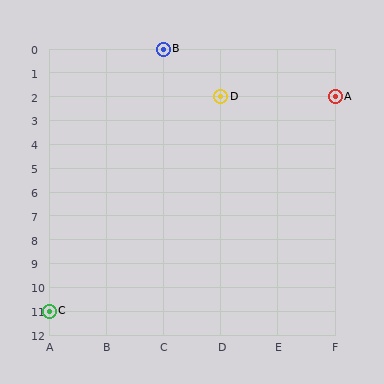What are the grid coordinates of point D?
Point D is at grid coordinates (D, 2).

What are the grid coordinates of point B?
Point B is at grid coordinates (C, 0).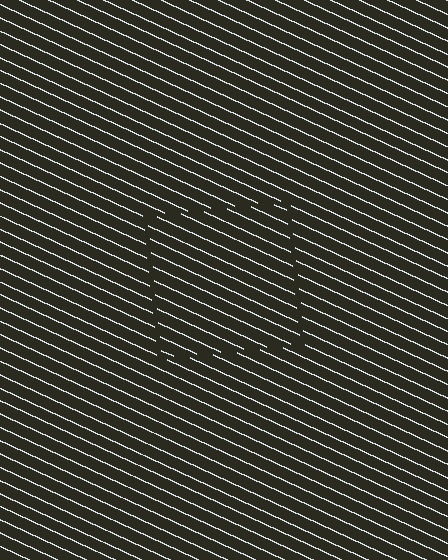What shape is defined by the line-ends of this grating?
An illusory square. The interior of the shape contains the same grating, shifted by half a period — the contour is defined by the phase discontinuity where line-ends from the inner and outer gratings abut.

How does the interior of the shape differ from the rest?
The interior of the shape contains the same grating, shifted by half a period — the contour is defined by the phase discontinuity where line-ends from the inner and outer gratings abut.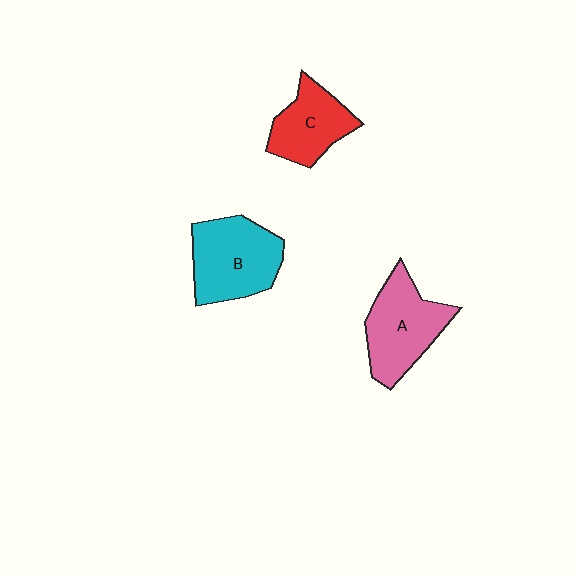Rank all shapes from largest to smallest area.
From largest to smallest: B (cyan), A (pink), C (red).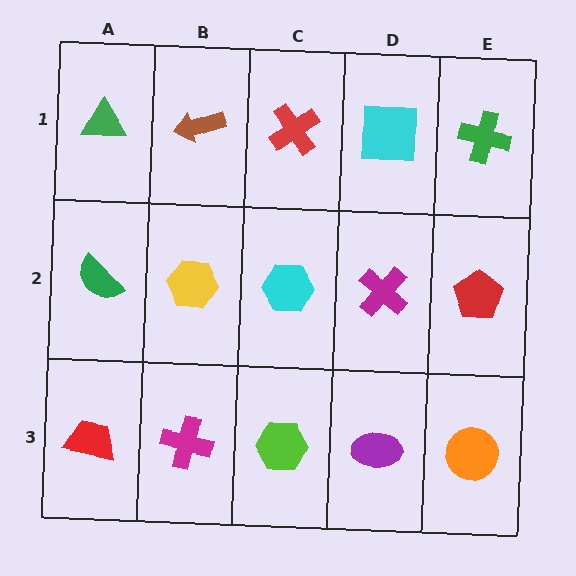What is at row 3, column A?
A red trapezoid.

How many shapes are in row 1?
5 shapes.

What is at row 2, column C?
A cyan hexagon.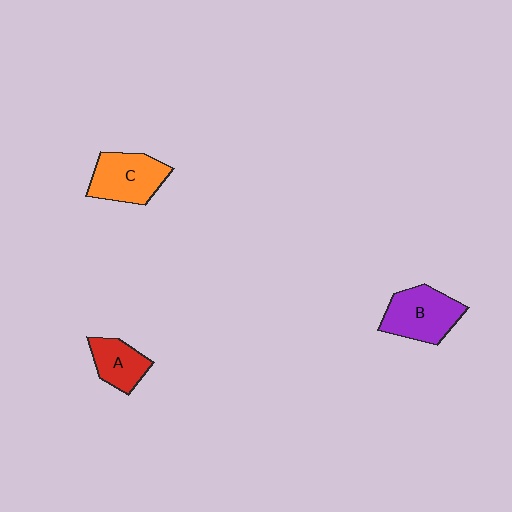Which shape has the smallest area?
Shape A (red).